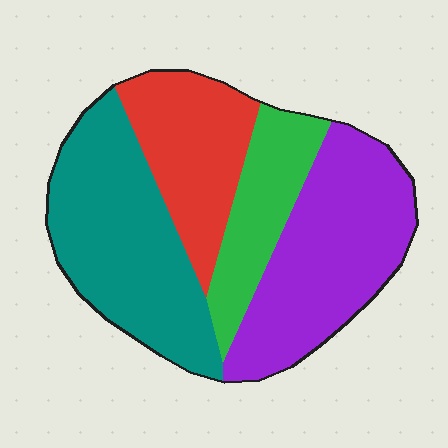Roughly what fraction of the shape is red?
Red covers 20% of the shape.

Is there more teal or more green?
Teal.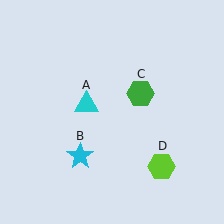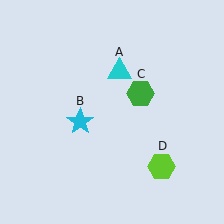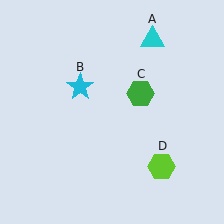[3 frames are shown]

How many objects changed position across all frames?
2 objects changed position: cyan triangle (object A), cyan star (object B).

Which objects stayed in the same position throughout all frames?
Green hexagon (object C) and lime hexagon (object D) remained stationary.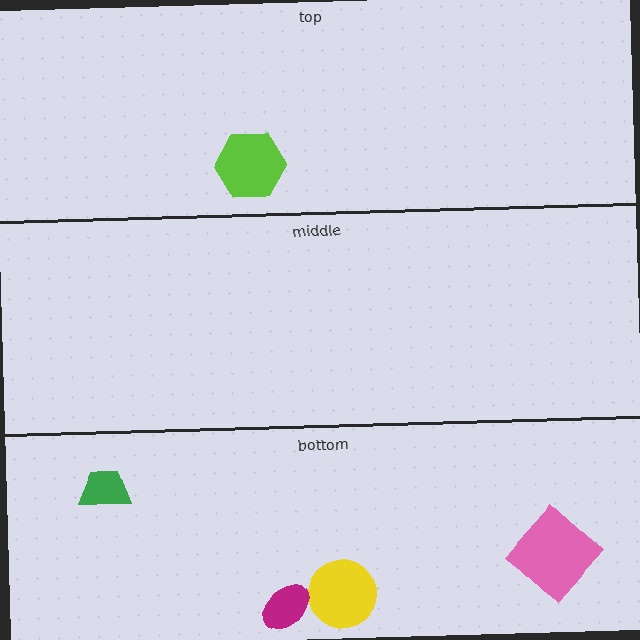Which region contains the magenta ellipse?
The bottom region.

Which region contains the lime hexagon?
The top region.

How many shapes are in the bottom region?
4.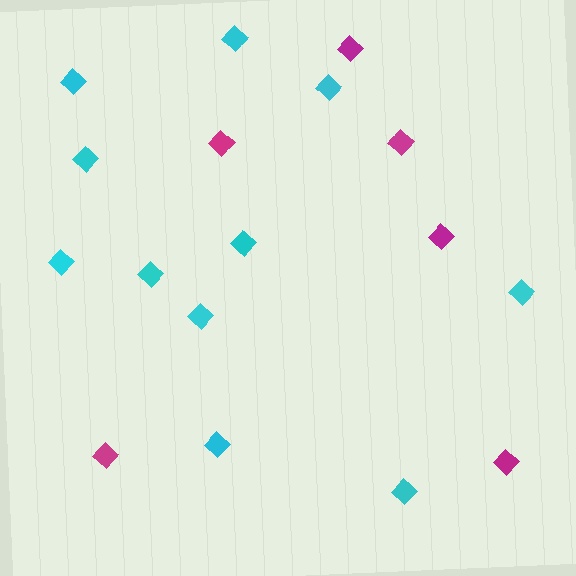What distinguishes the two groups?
There are 2 groups: one group of magenta diamonds (6) and one group of cyan diamonds (11).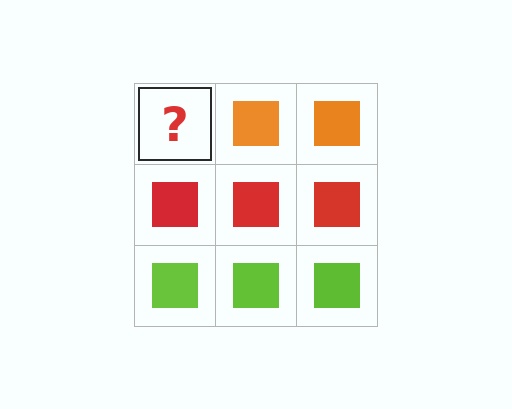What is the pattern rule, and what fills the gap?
The rule is that each row has a consistent color. The gap should be filled with an orange square.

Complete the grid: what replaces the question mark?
The question mark should be replaced with an orange square.